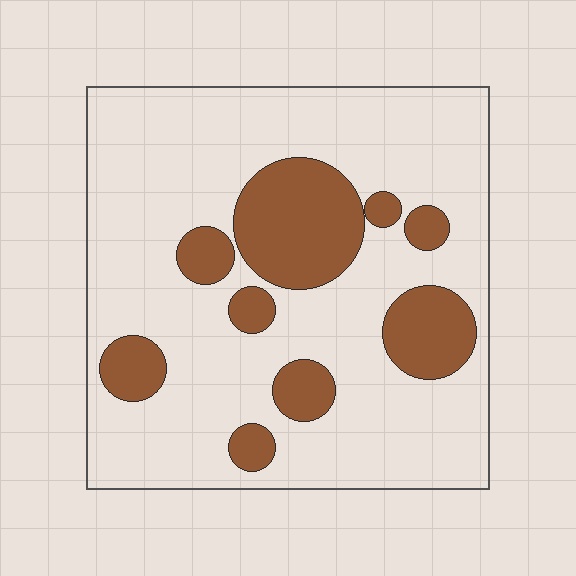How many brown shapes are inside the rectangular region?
9.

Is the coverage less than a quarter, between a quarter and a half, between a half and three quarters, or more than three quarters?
Less than a quarter.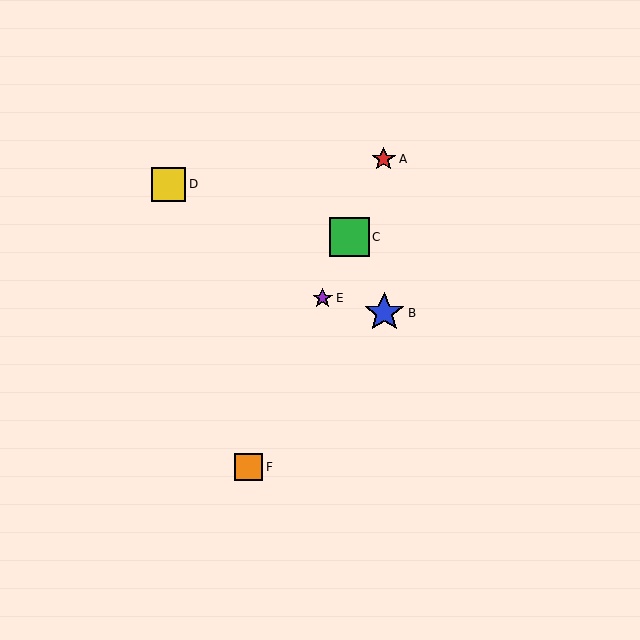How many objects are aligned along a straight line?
4 objects (A, C, E, F) are aligned along a straight line.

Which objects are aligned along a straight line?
Objects A, C, E, F are aligned along a straight line.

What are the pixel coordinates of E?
Object E is at (323, 298).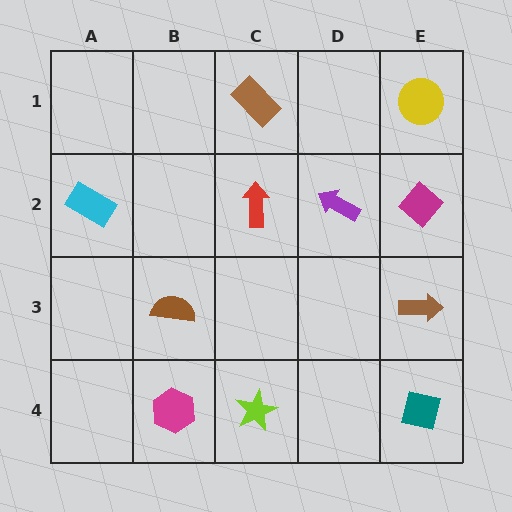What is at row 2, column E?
A magenta diamond.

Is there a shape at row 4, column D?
No, that cell is empty.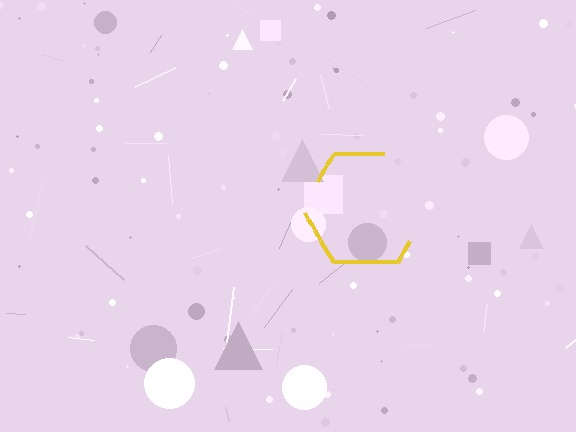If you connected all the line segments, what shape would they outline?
They would outline a hexagon.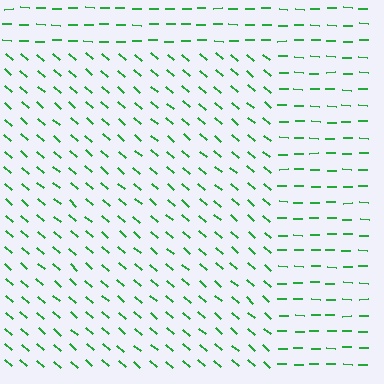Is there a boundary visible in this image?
Yes, there is a texture boundary formed by a change in line orientation.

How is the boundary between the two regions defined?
The boundary is defined purely by a change in line orientation (approximately 40 degrees difference). All lines are the same color and thickness.